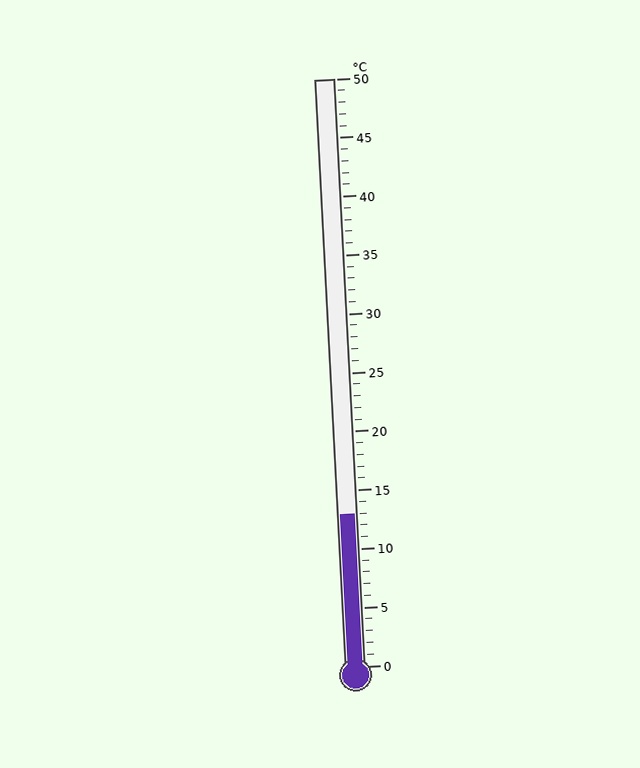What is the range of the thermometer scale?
The thermometer scale ranges from 0°C to 50°C.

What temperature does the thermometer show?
The thermometer shows approximately 13°C.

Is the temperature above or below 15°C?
The temperature is below 15°C.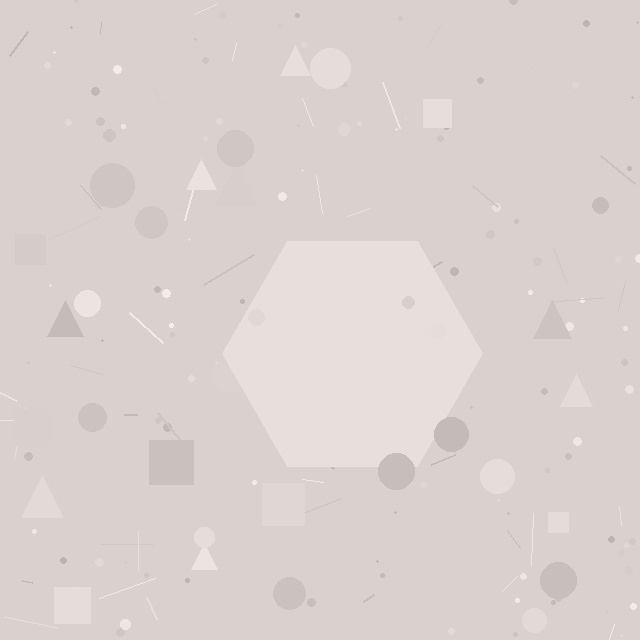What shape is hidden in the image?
A hexagon is hidden in the image.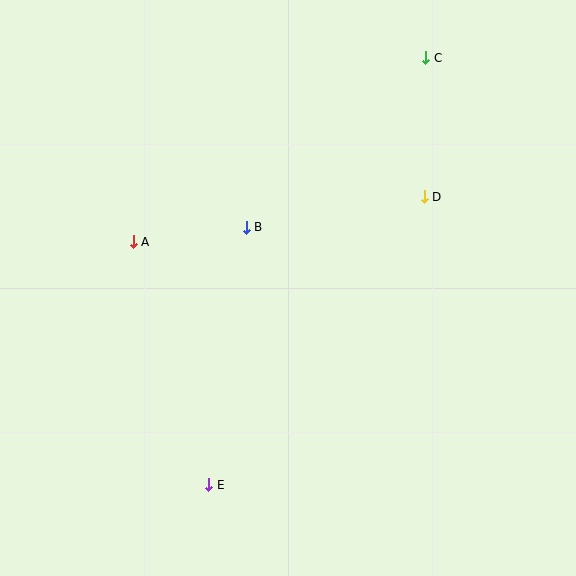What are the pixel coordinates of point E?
Point E is at (209, 485).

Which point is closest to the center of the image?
Point B at (246, 227) is closest to the center.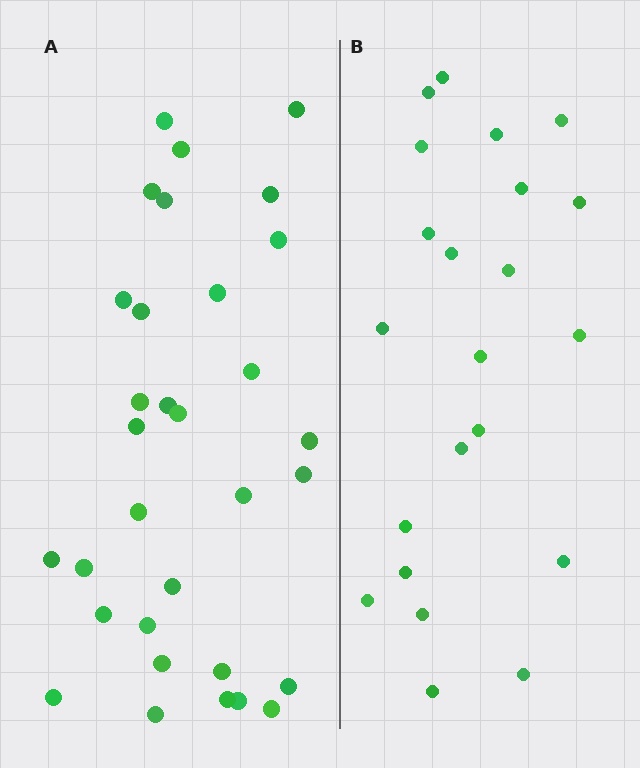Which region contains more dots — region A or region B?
Region A (the left region) has more dots.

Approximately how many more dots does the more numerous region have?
Region A has roughly 10 or so more dots than region B.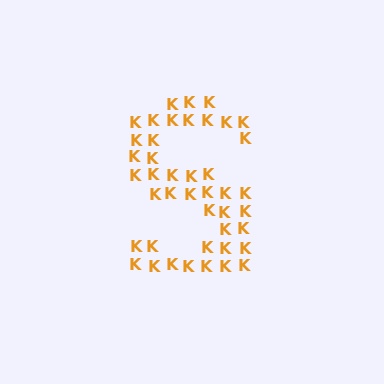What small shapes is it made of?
It is made of small letter K's.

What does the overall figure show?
The overall figure shows the letter S.